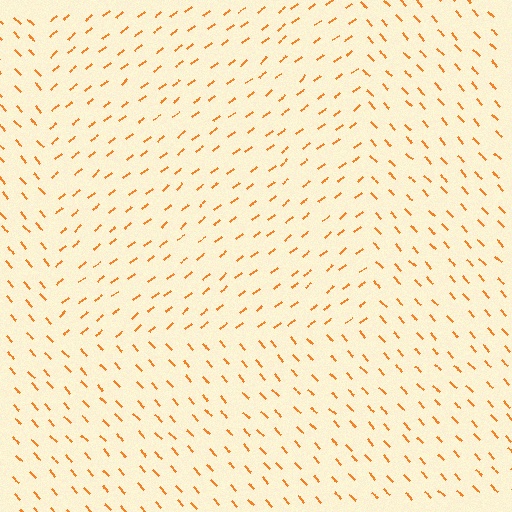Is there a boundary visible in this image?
Yes, there is a texture boundary formed by a change in line orientation.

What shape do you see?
I see a rectangle.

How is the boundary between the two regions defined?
The boundary is defined purely by a change in line orientation (approximately 87 degrees difference). All lines are the same color and thickness.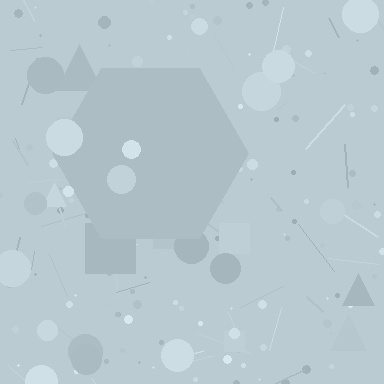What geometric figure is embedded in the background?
A hexagon is embedded in the background.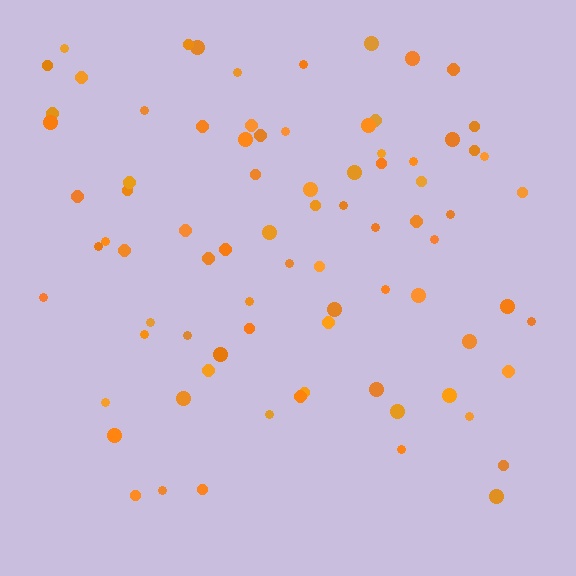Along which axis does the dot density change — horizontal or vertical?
Vertical.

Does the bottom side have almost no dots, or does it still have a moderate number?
Still a moderate number, just noticeably fewer than the top.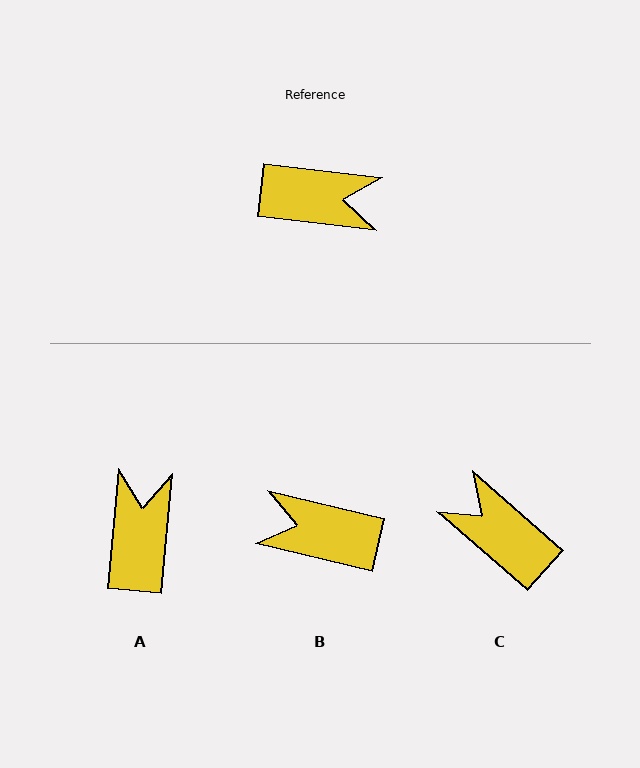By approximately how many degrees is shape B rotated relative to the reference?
Approximately 173 degrees counter-clockwise.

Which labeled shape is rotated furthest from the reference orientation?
B, about 173 degrees away.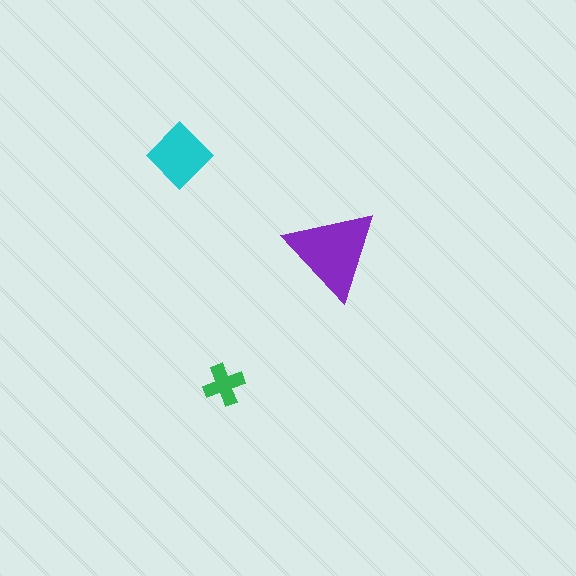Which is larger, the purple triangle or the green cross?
The purple triangle.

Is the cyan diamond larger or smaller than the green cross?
Larger.